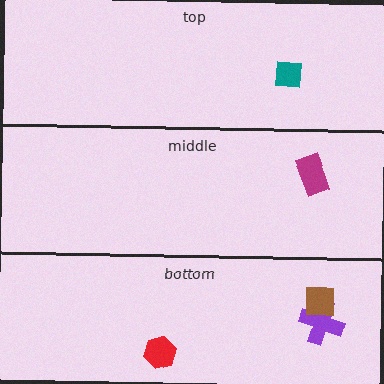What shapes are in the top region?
The teal square.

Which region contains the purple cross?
The bottom region.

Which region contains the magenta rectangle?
The middle region.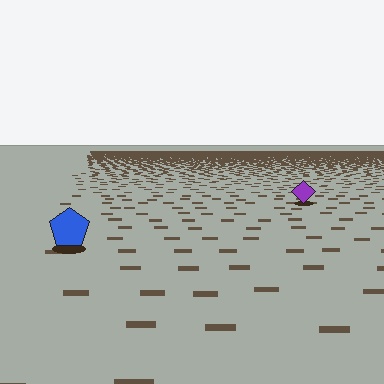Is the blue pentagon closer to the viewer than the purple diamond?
Yes. The blue pentagon is closer — you can tell from the texture gradient: the ground texture is coarser near it.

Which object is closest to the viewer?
The blue pentagon is closest. The texture marks near it are larger and more spread out.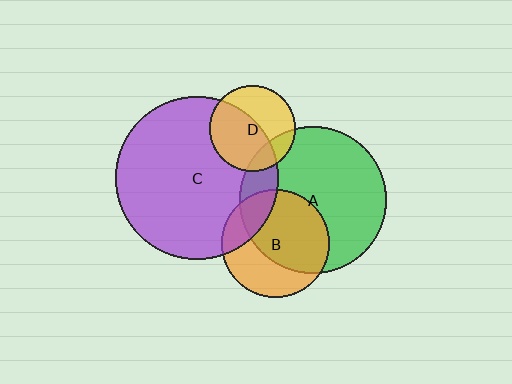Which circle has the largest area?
Circle C (purple).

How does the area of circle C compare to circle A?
Approximately 1.2 times.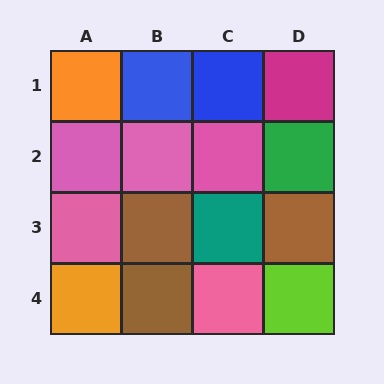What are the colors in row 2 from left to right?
Pink, pink, pink, green.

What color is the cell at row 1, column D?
Magenta.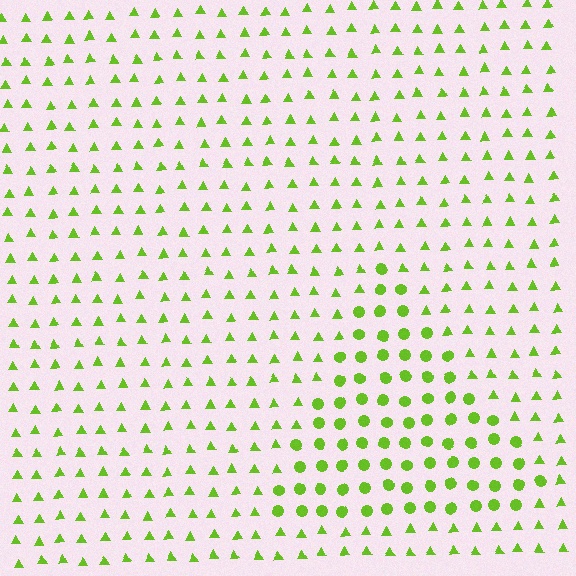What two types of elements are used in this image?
The image uses circles inside the triangle region and triangles outside it.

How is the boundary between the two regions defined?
The boundary is defined by a change in element shape: circles inside vs. triangles outside. All elements share the same color and spacing.